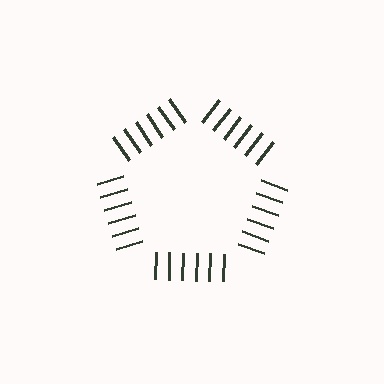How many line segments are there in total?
30 — 6 along each of the 5 edges.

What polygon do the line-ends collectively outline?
An illusory pentagon — the line segments terminate on its edges but no continuous stroke is drawn.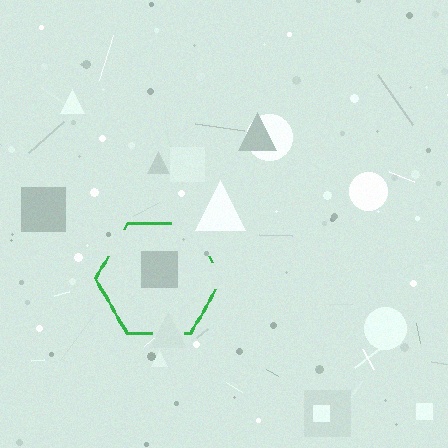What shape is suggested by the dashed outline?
The dashed outline suggests a hexagon.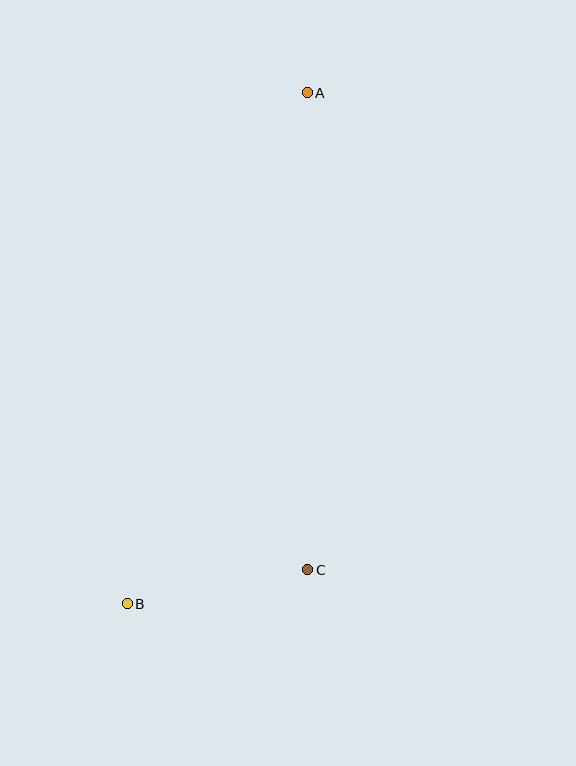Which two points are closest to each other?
Points B and C are closest to each other.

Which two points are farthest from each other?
Points A and B are farthest from each other.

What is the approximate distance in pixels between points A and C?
The distance between A and C is approximately 477 pixels.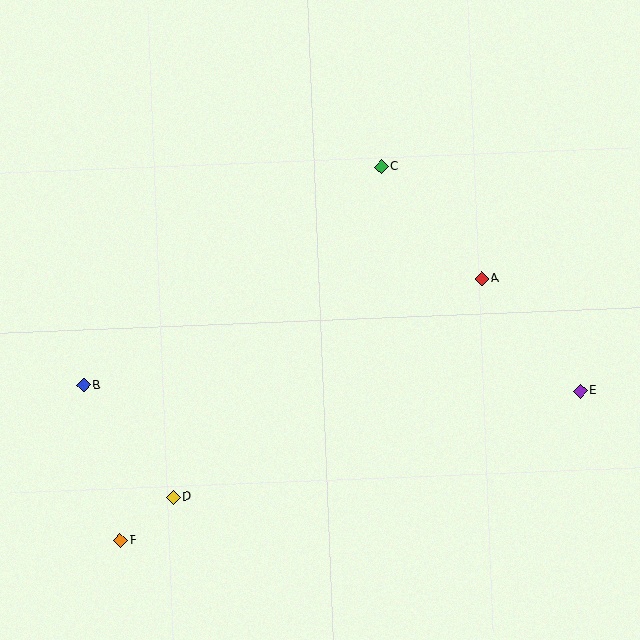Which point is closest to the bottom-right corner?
Point E is closest to the bottom-right corner.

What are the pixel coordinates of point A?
Point A is at (482, 279).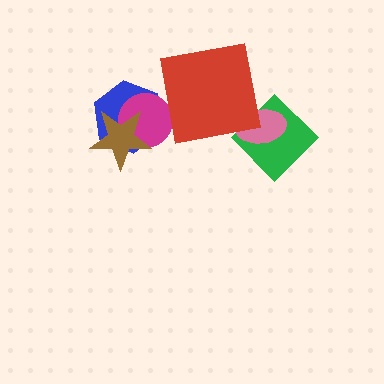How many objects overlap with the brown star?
2 objects overlap with the brown star.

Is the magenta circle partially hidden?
Yes, it is partially covered by another shape.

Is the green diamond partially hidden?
Yes, it is partially covered by another shape.